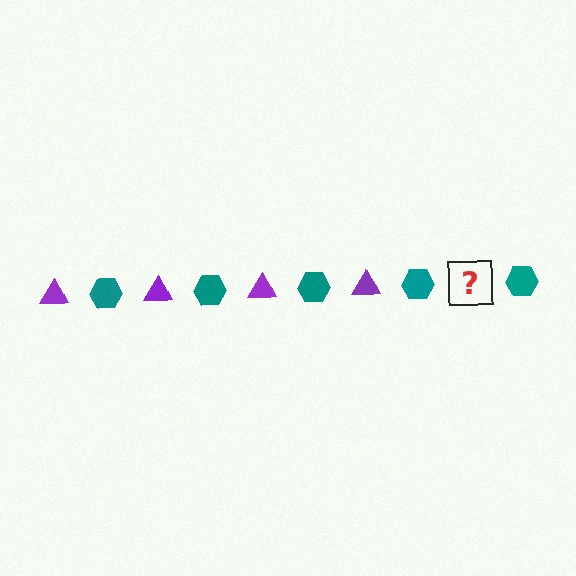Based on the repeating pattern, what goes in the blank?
The blank should be a purple triangle.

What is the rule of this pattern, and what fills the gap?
The rule is that the pattern alternates between purple triangle and teal hexagon. The gap should be filled with a purple triangle.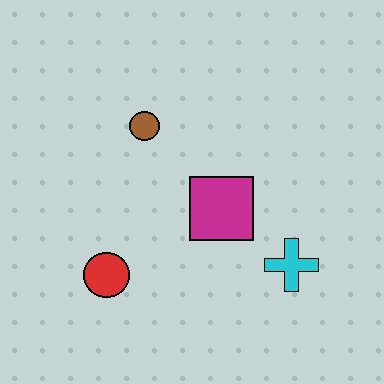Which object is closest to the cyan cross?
The magenta square is closest to the cyan cross.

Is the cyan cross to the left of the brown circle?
No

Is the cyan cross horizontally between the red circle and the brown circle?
No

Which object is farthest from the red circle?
The cyan cross is farthest from the red circle.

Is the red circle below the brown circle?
Yes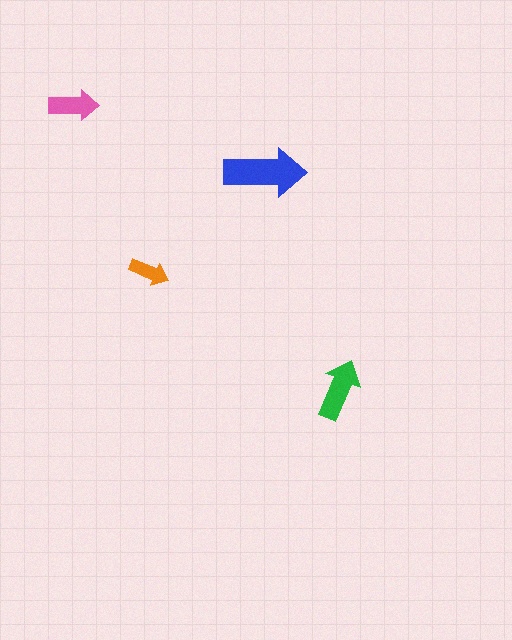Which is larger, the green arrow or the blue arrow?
The blue one.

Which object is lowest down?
The green arrow is bottommost.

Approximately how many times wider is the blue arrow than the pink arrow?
About 1.5 times wider.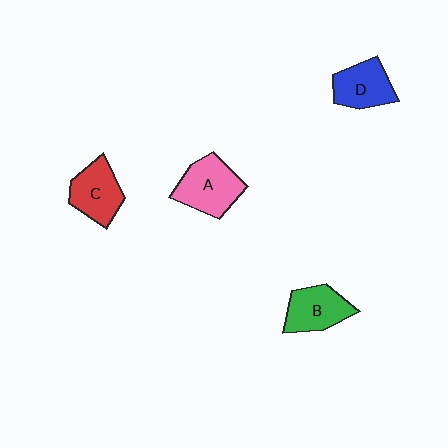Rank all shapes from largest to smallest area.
From largest to smallest: A (pink), C (red), B (green), D (blue).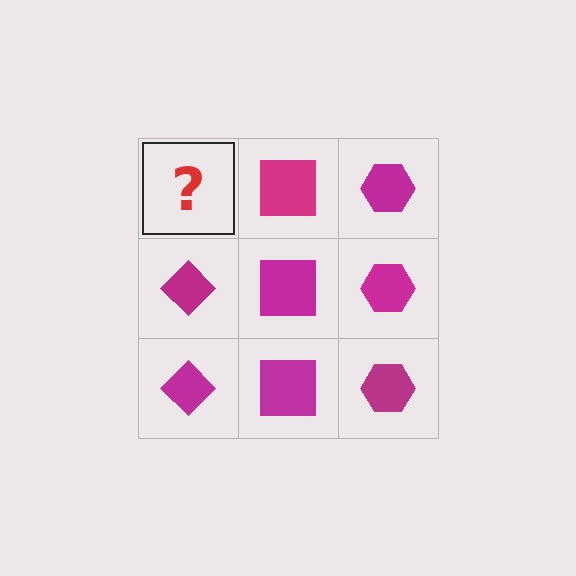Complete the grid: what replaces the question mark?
The question mark should be replaced with a magenta diamond.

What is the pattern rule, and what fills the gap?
The rule is that each column has a consistent shape. The gap should be filled with a magenta diamond.